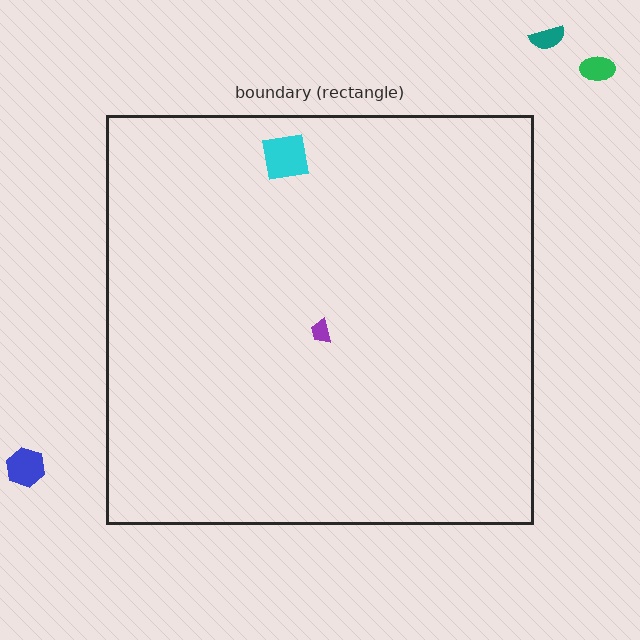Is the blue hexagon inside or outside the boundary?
Outside.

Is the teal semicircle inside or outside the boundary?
Outside.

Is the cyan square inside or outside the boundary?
Inside.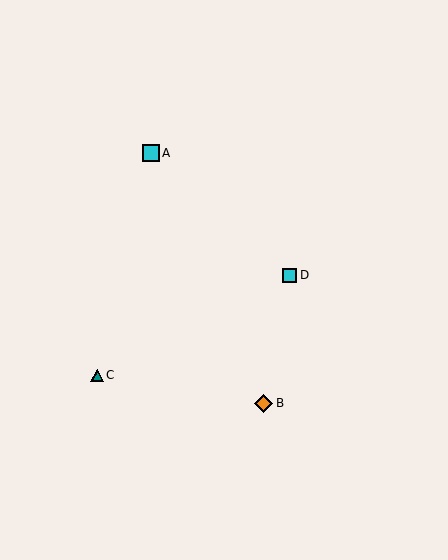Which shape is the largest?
The orange diamond (labeled B) is the largest.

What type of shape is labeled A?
Shape A is a cyan square.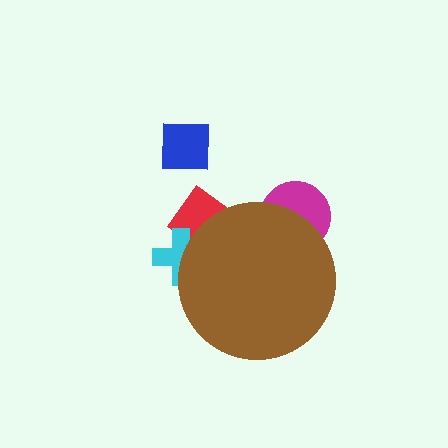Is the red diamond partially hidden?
Yes, the red diamond is partially hidden behind the brown circle.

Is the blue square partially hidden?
No, the blue square is fully visible.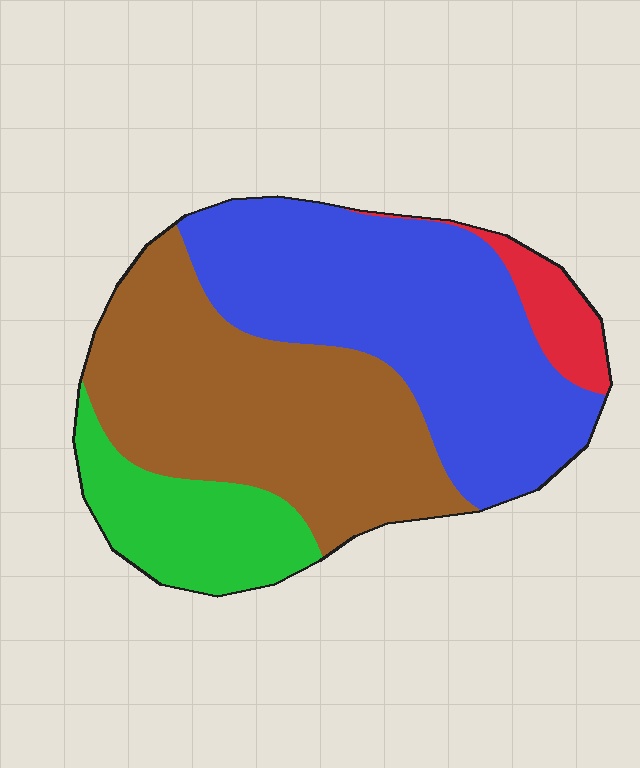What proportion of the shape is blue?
Blue takes up between a third and a half of the shape.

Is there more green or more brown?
Brown.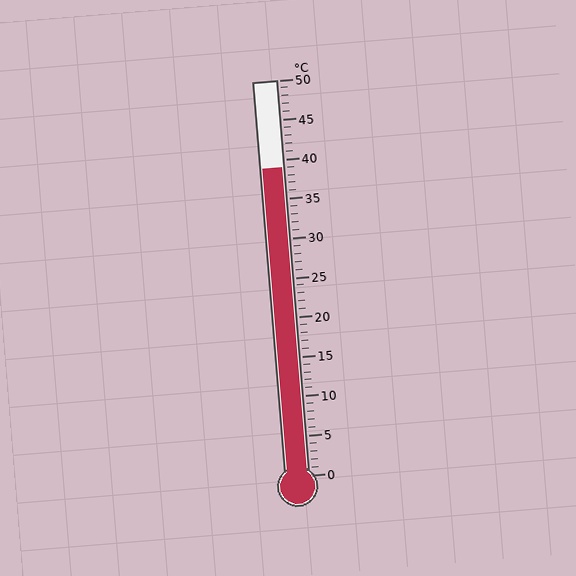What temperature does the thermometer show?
The thermometer shows approximately 39°C.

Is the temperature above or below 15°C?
The temperature is above 15°C.